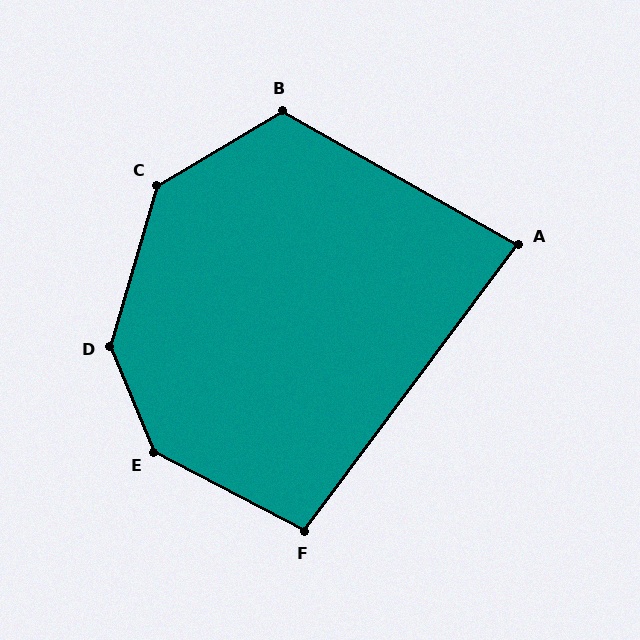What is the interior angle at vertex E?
Approximately 141 degrees (obtuse).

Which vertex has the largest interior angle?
D, at approximately 141 degrees.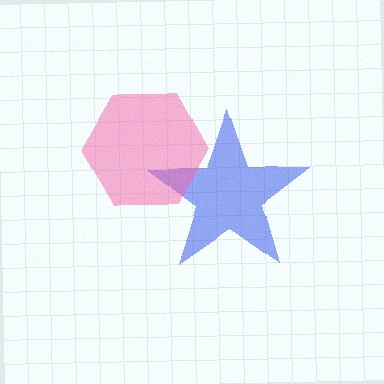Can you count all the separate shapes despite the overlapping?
Yes, there are 2 separate shapes.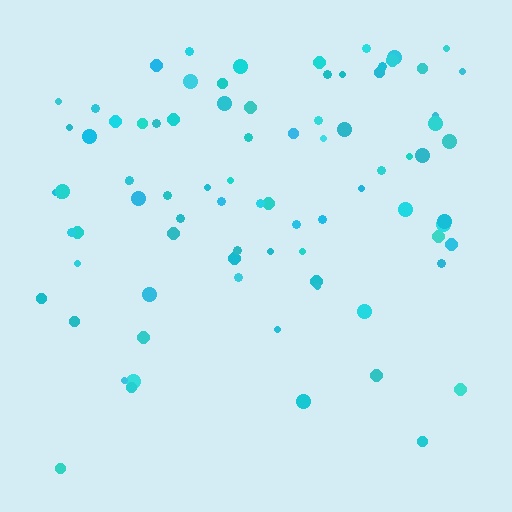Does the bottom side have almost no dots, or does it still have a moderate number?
Still a moderate number, just noticeably fewer than the top.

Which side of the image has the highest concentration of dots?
The top.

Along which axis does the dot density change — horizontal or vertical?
Vertical.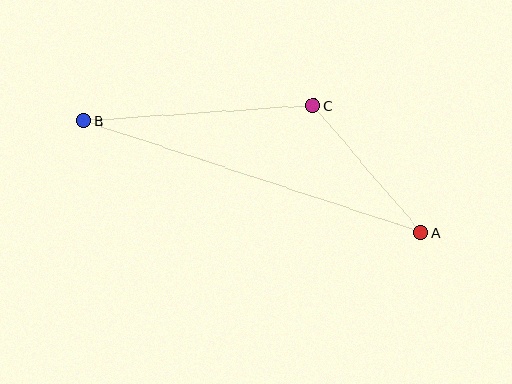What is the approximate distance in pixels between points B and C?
The distance between B and C is approximately 230 pixels.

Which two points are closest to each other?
Points A and C are closest to each other.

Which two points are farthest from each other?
Points A and B are farthest from each other.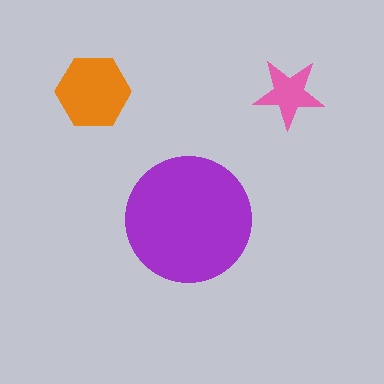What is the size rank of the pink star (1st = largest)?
3rd.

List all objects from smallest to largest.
The pink star, the orange hexagon, the purple circle.